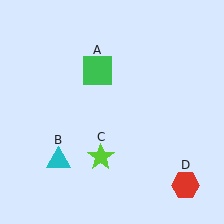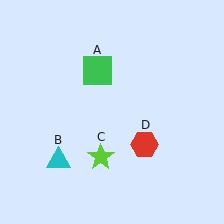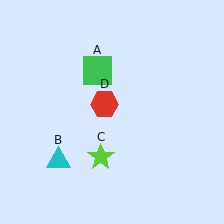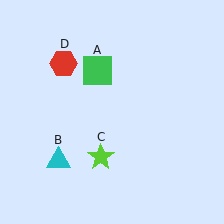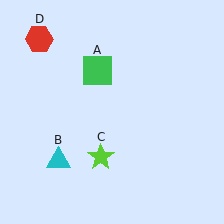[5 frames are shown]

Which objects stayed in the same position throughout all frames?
Green square (object A) and cyan triangle (object B) and lime star (object C) remained stationary.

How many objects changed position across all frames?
1 object changed position: red hexagon (object D).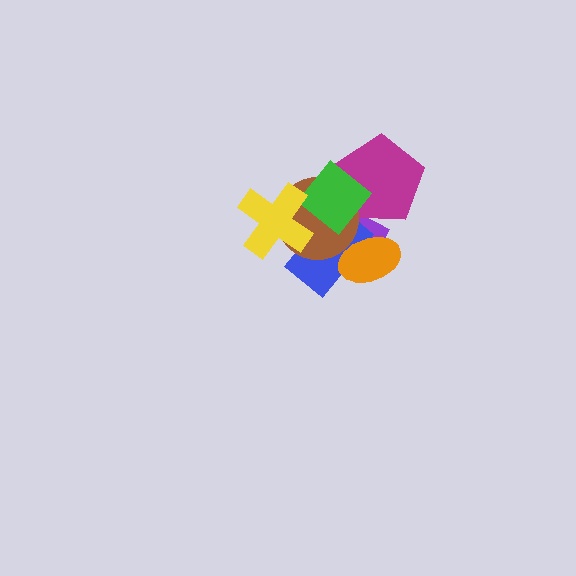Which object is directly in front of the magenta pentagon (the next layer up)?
The brown circle is directly in front of the magenta pentagon.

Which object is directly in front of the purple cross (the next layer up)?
The blue rectangle is directly in front of the purple cross.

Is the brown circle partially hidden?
Yes, it is partially covered by another shape.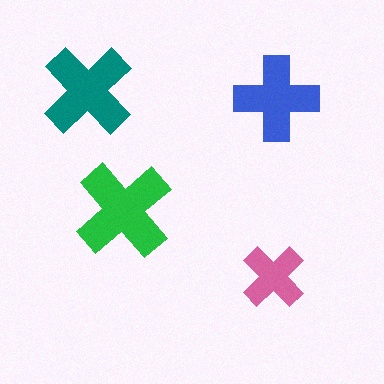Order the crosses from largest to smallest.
the green one, the teal one, the blue one, the pink one.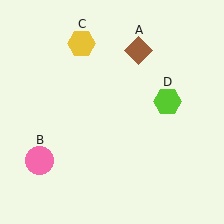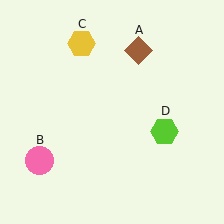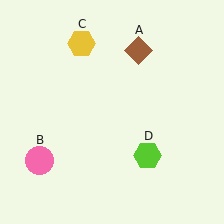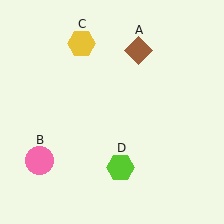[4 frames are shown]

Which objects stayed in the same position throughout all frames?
Brown diamond (object A) and pink circle (object B) and yellow hexagon (object C) remained stationary.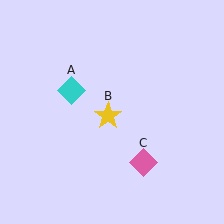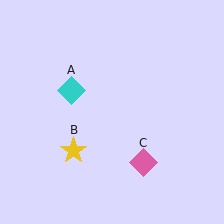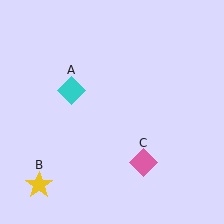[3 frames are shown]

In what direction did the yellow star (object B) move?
The yellow star (object B) moved down and to the left.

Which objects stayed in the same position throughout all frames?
Cyan diamond (object A) and pink diamond (object C) remained stationary.